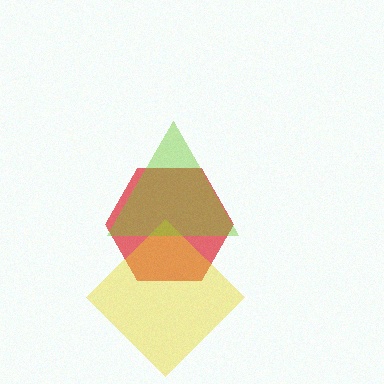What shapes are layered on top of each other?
The layered shapes are: a red hexagon, a yellow diamond, a lime triangle.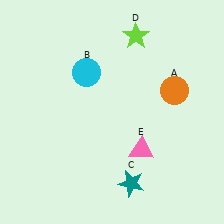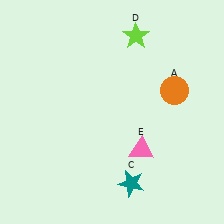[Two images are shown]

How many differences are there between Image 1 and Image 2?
There is 1 difference between the two images.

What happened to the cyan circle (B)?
The cyan circle (B) was removed in Image 2. It was in the top-left area of Image 1.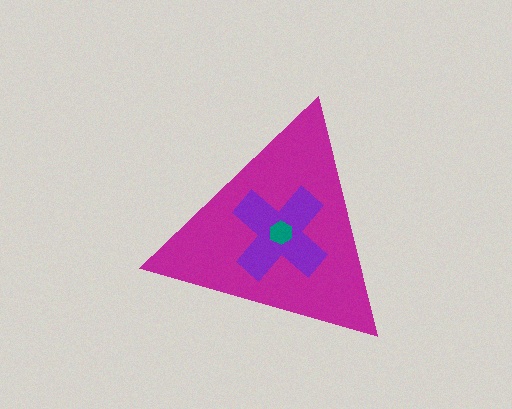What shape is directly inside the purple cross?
The teal hexagon.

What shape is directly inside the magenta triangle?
The purple cross.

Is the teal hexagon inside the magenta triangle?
Yes.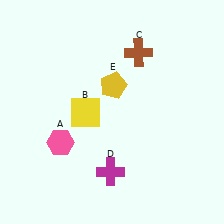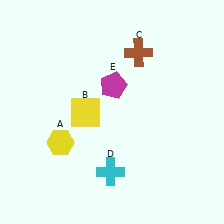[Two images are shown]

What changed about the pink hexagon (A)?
In Image 1, A is pink. In Image 2, it changed to yellow.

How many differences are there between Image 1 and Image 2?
There are 3 differences between the two images.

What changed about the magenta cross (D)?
In Image 1, D is magenta. In Image 2, it changed to cyan.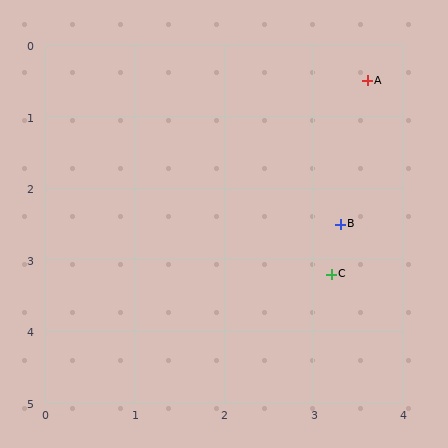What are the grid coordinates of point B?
Point B is at approximately (3.3, 2.5).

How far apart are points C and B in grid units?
Points C and B are about 0.7 grid units apart.